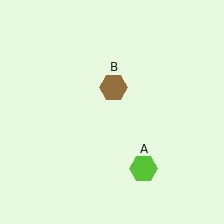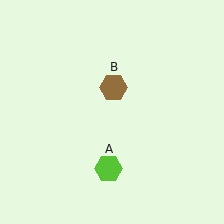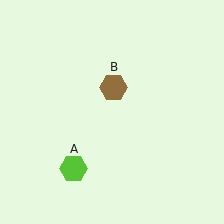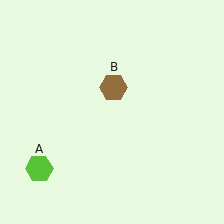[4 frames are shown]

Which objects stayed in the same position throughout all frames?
Brown hexagon (object B) remained stationary.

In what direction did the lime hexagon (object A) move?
The lime hexagon (object A) moved left.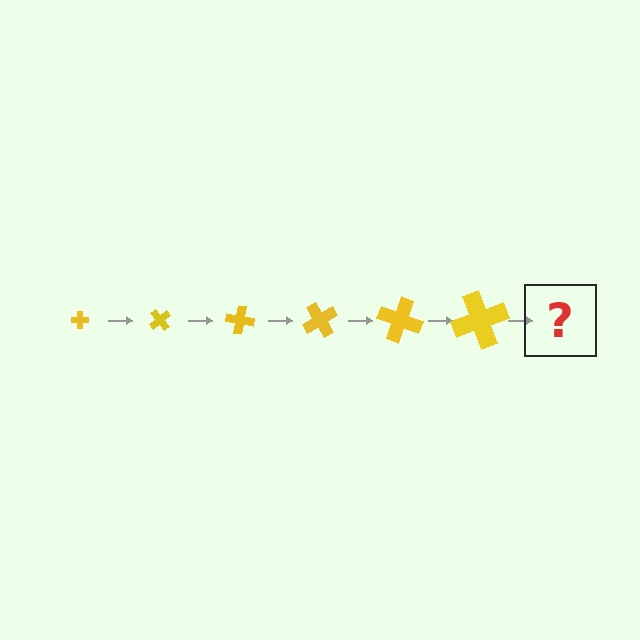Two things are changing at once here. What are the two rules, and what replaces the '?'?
The two rules are that the cross grows larger each step and it rotates 50 degrees each step. The '?' should be a cross, larger than the previous one and rotated 300 degrees from the start.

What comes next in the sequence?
The next element should be a cross, larger than the previous one and rotated 300 degrees from the start.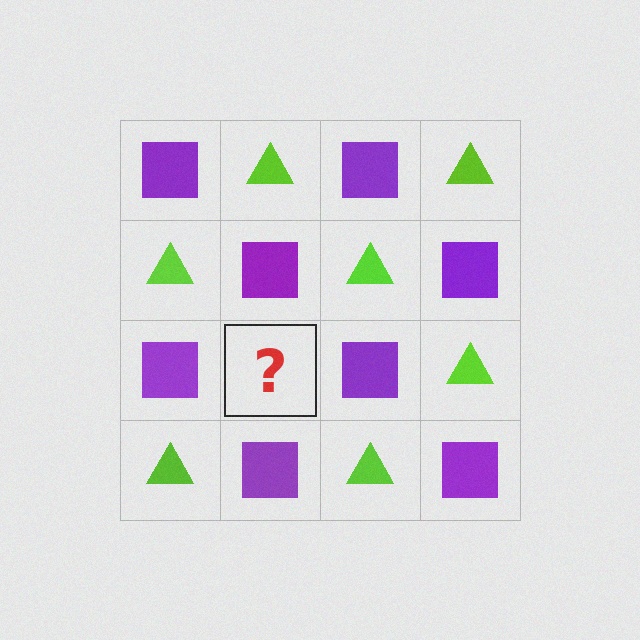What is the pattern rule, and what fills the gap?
The rule is that it alternates purple square and lime triangle in a checkerboard pattern. The gap should be filled with a lime triangle.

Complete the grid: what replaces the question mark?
The question mark should be replaced with a lime triangle.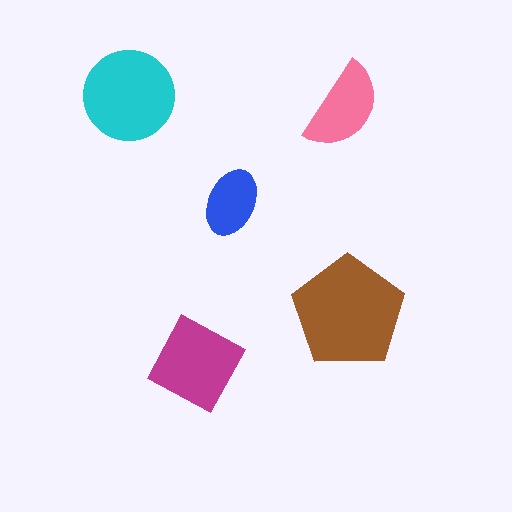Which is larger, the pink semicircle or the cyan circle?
The cyan circle.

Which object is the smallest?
The blue ellipse.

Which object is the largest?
The brown pentagon.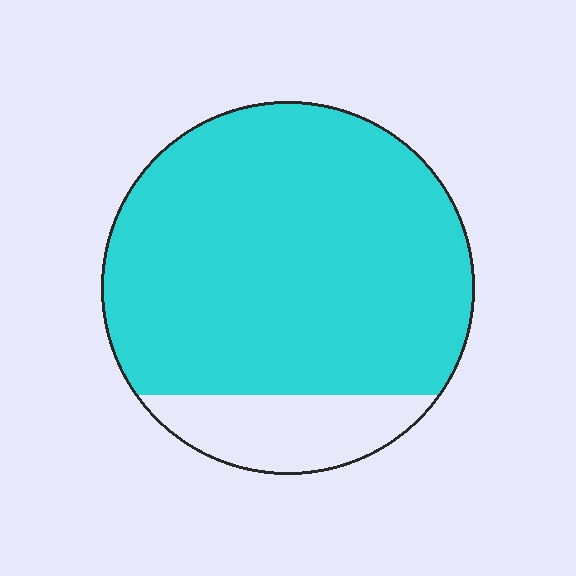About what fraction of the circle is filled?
About five sixths (5/6).